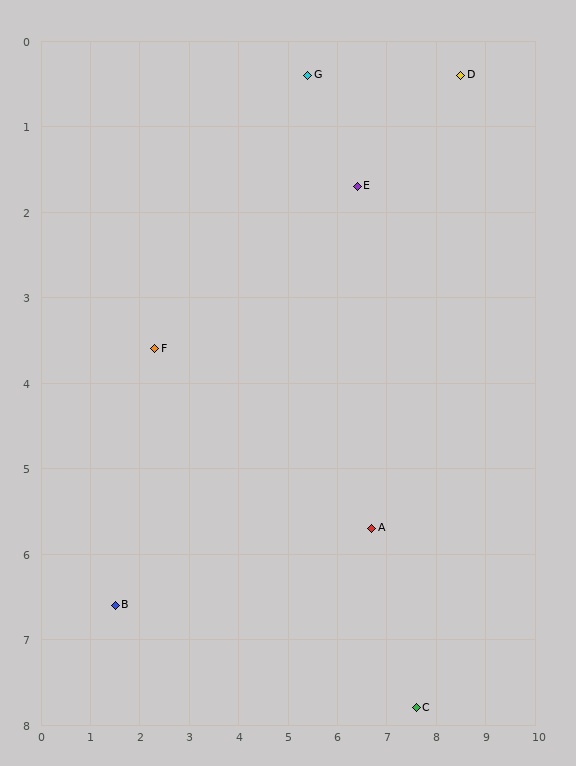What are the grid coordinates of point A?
Point A is at approximately (6.7, 5.7).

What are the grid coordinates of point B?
Point B is at approximately (1.5, 6.6).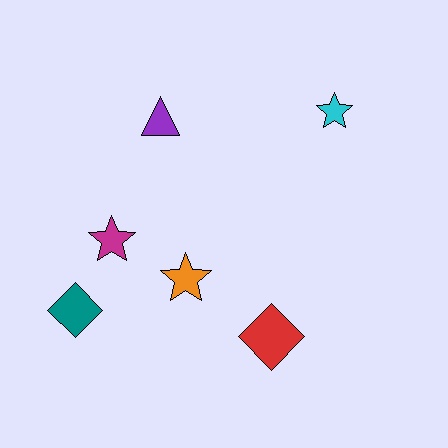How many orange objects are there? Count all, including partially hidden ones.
There is 1 orange object.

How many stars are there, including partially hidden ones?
There are 3 stars.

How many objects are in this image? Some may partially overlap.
There are 6 objects.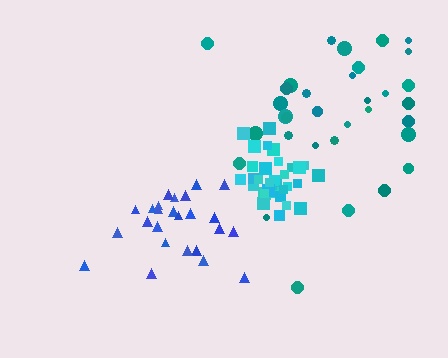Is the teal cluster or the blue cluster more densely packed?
Blue.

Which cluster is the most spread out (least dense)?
Teal.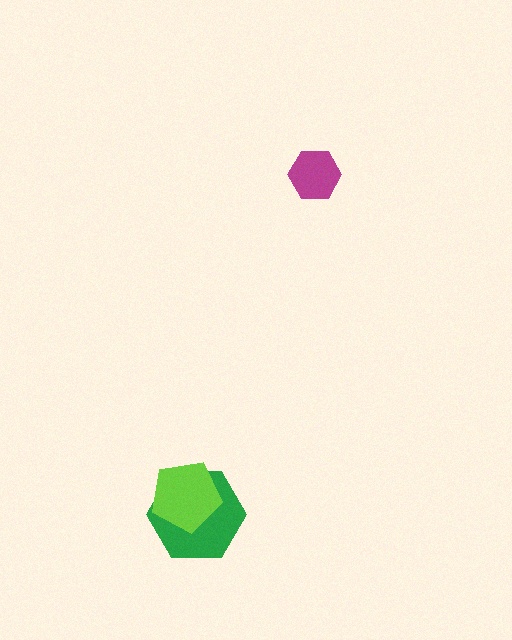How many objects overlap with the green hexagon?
1 object overlaps with the green hexagon.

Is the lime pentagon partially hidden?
No, no other shape covers it.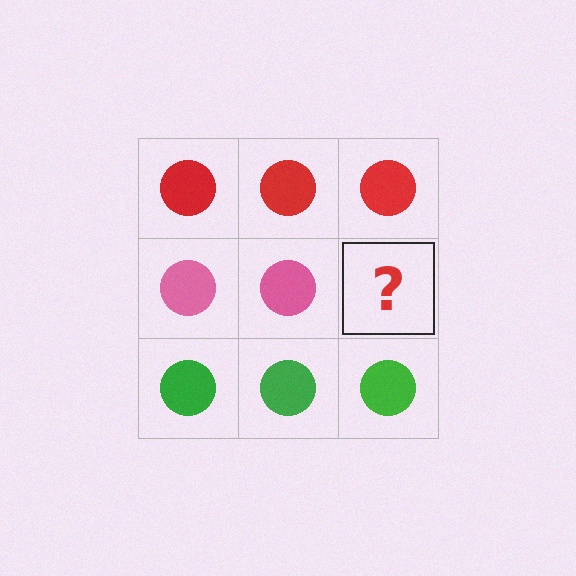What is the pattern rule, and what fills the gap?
The rule is that each row has a consistent color. The gap should be filled with a pink circle.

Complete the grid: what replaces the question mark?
The question mark should be replaced with a pink circle.